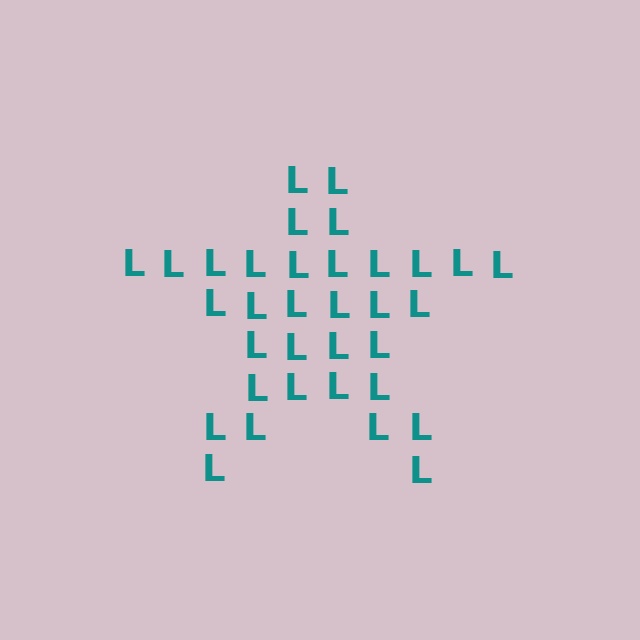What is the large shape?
The large shape is a star.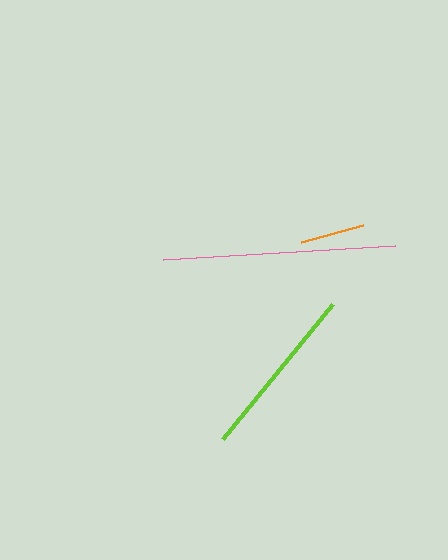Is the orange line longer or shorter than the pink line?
The pink line is longer than the orange line.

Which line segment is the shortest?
The orange line is the shortest at approximately 64 pixels.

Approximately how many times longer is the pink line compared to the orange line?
The pink line is approximately 3.6 times the length of the orange line.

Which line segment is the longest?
The pink line is the longest at approximately 232 pixels.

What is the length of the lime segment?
The lime segment is approximately 174 pixels long.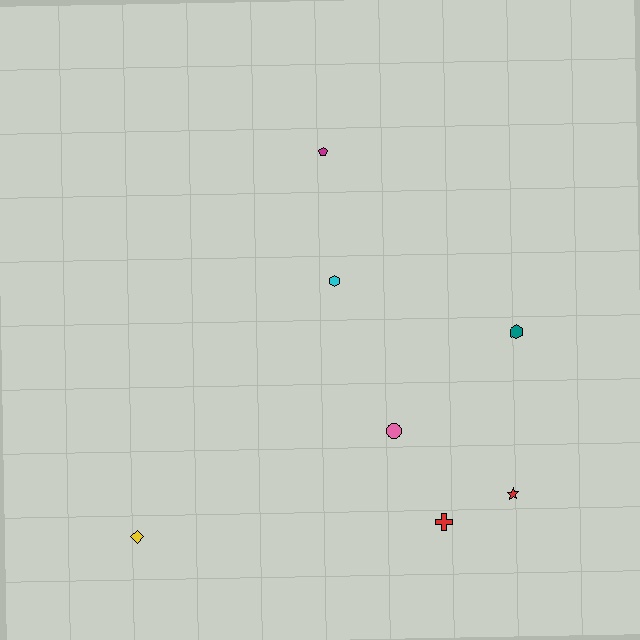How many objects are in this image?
There are 7 objects.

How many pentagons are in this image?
There is 1 pentagon.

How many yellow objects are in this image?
There is 1 yellow object.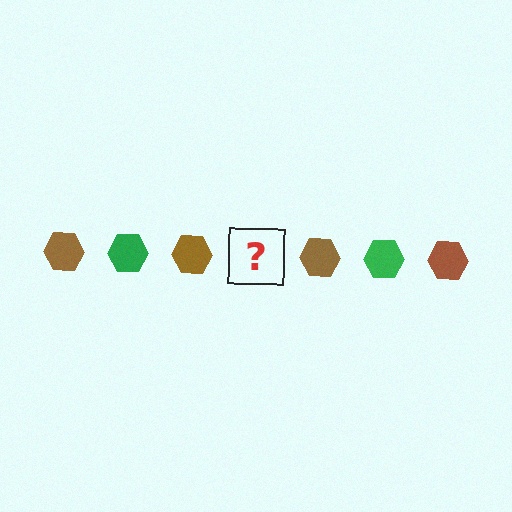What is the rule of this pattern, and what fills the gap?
The rule is that the pattern cycles through brown, green hexagons. The gap should be filled with a green hexagon.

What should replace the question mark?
The question mark should be replaced with a green hexagon.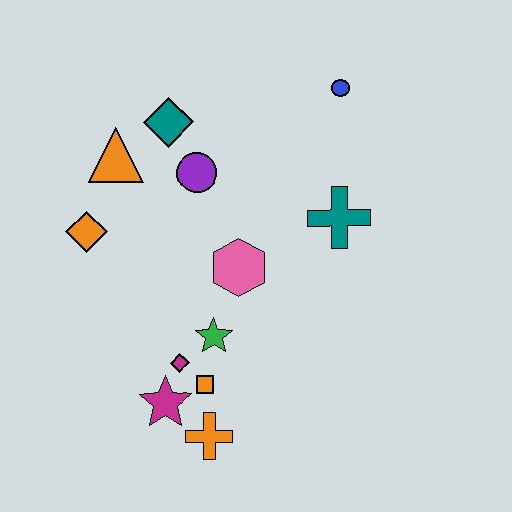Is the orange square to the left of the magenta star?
No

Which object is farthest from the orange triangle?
The orange cross is farthest from the orange triangle.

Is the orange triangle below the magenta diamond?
No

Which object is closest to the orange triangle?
The teal diamond is closest to the orange triangle.